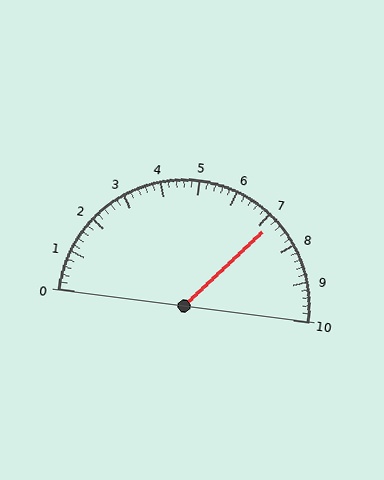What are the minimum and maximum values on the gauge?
The gauge ranges from 0 to 10.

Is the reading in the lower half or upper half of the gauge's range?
The reading is in the upper half of the range (0 to 10).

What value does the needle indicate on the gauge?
The needle indicates approximately 7.2.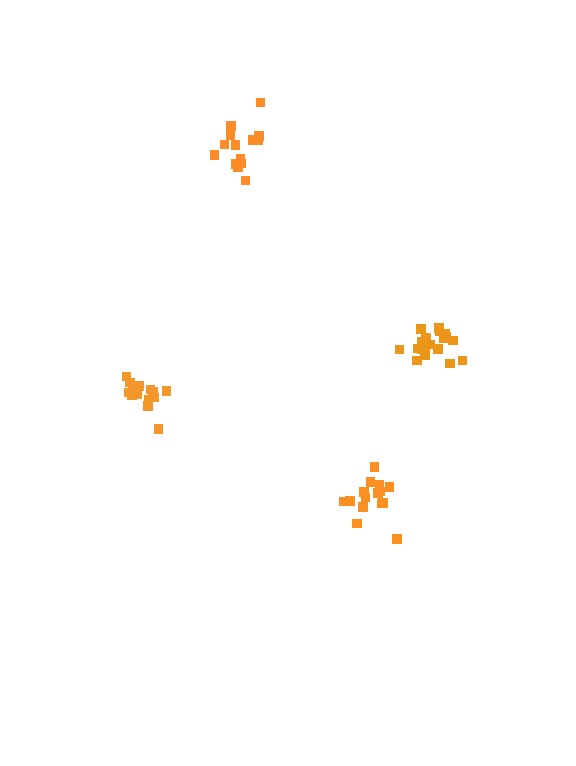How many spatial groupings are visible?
There are 4 spatial groupings.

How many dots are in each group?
Group 1: 15 dots, Group 2: 14 dots, Group 3: 20 dots, Group 4: 14 dots (63 total).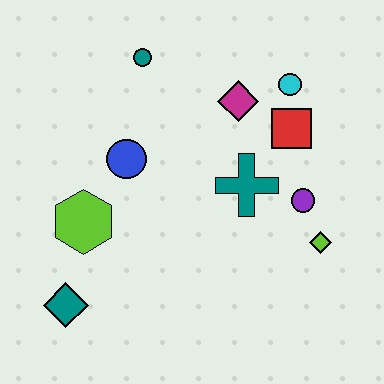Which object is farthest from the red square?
The teal diamond is farthest from the red square.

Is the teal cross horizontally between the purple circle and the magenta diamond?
Yes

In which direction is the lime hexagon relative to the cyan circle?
The lime hexagon is to the left of the cyan circle.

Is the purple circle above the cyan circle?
No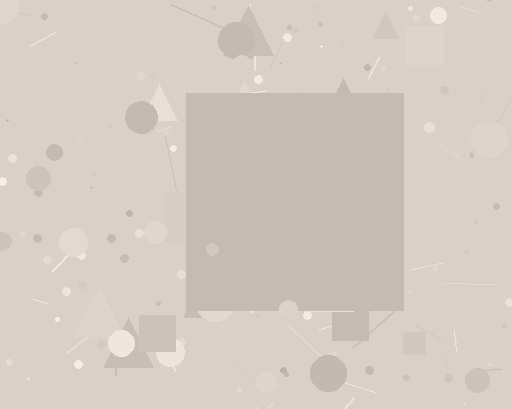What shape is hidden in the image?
A square is hidden in the image.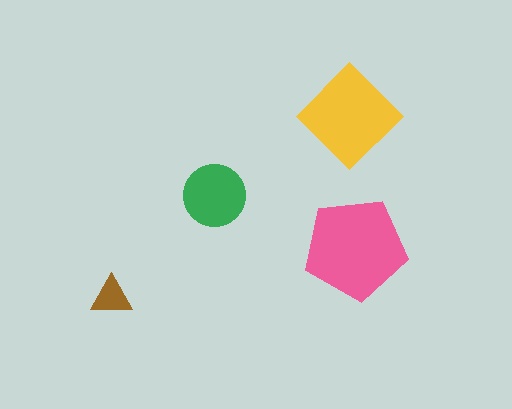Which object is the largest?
The pink pentagon.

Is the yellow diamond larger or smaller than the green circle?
Larger.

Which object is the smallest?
The brown triangle.